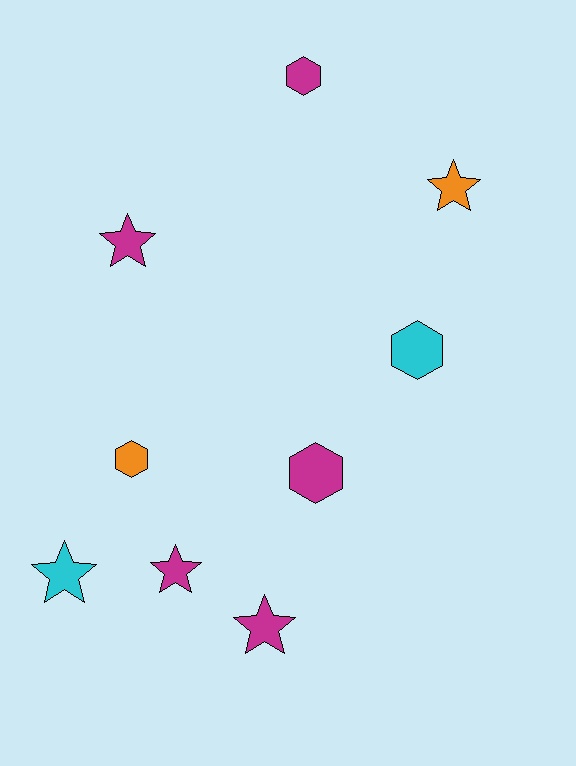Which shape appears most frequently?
Star, with 5 objects.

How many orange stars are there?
There is 1 orange star.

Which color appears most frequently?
Magenta, with 5 objects.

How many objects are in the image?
There are 9 objects.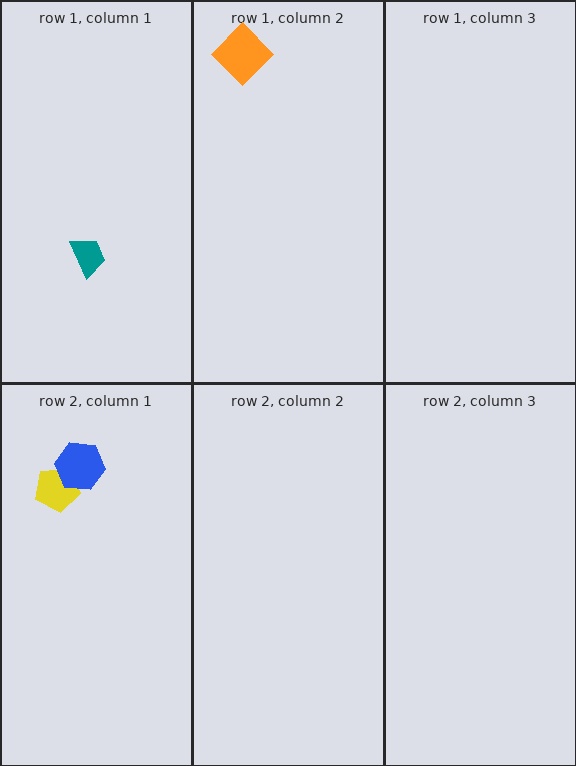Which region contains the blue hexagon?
The row 2, column 1 region.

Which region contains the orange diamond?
The row 1, column 2 region.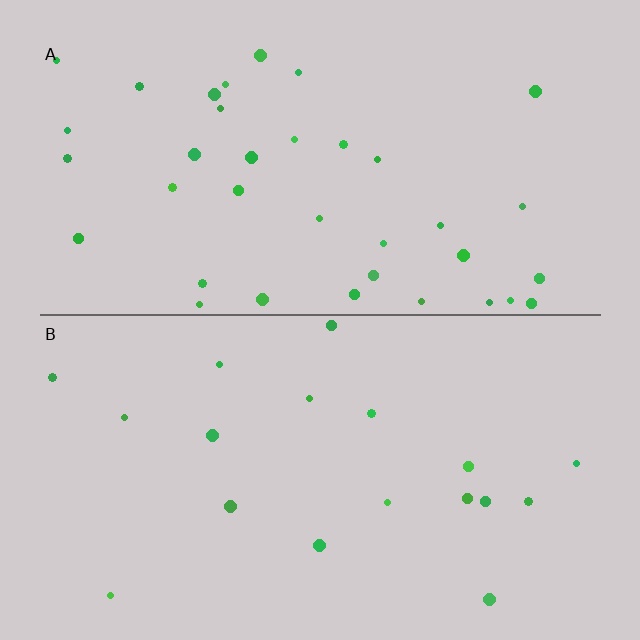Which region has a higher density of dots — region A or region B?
A (the top).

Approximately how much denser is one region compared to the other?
Approximately 2.0× — region A over region B.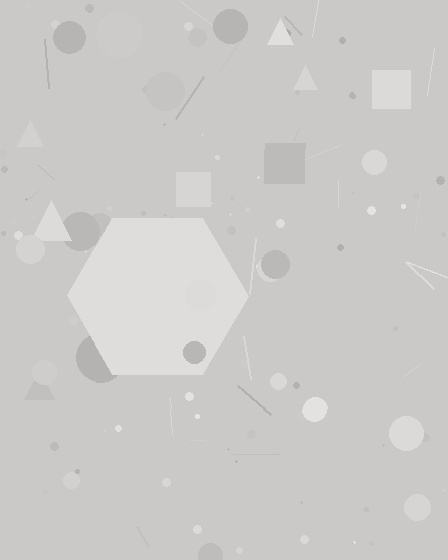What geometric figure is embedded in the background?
A hexagon is embedded in the background.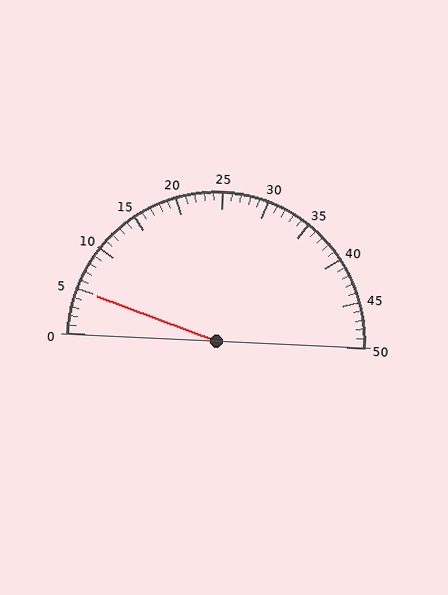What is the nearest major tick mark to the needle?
The nearest major tick mark is 5.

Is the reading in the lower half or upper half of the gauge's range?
The reading is in the lower half of the range (0 to 50).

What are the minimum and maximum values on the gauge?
The gauge ranges from 0 to 50.